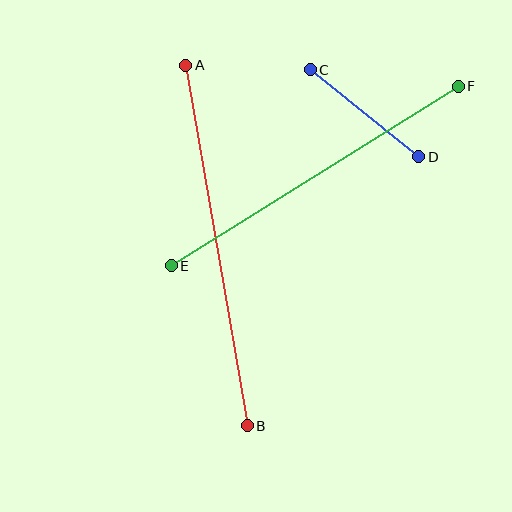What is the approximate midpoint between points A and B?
The midpoint is at approximately (217, 245) pixels.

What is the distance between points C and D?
The distance is approximately 139 pixels.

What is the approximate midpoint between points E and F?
The midpoint is at approximately (315, 176) pixels.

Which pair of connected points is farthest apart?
Points A and B are farthest apart.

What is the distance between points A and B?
The distance is approximately 365 pixels.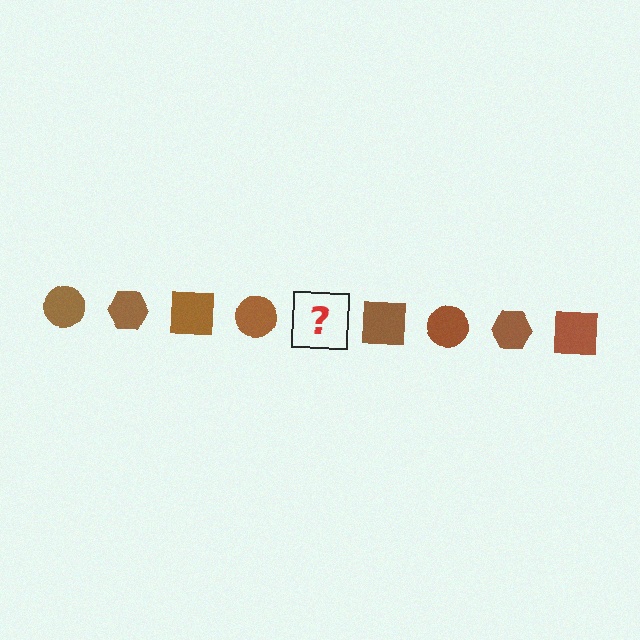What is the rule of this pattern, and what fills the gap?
The rule is that the pattern cycles through circle, hexagon, square shapes in brown. The gap should be filled with a brown hexagon.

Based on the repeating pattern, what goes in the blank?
The blank should be a brown hexagon.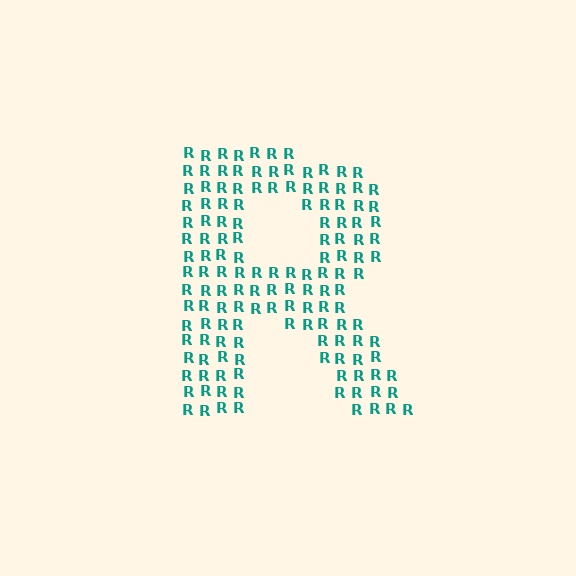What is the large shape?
The large shape is the letter R.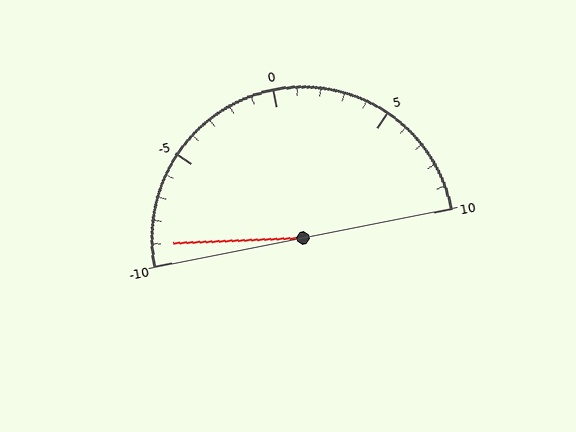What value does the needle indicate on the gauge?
The needle indicates approximately -9.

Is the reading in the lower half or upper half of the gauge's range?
The reading is in the lower half of the range (-10 to 10).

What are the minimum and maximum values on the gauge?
The gauge ranges from -10 to 10.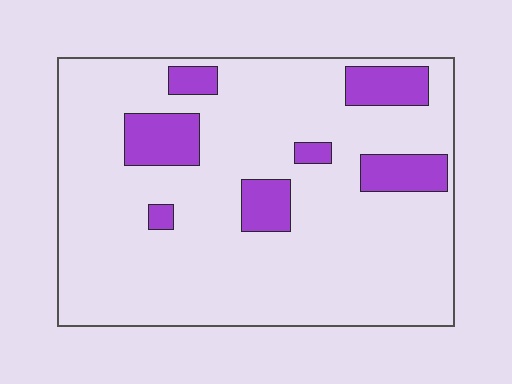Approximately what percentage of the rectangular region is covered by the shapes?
Approximately 15%.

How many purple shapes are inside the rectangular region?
7.